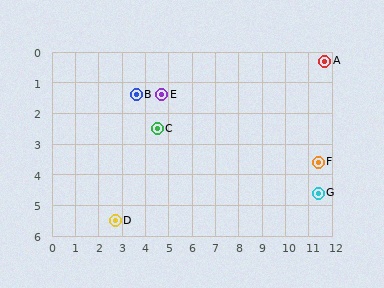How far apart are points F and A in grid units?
Points F and A are about 3.3 grid units apart.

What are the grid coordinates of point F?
Point F is at approximately (11.4, 3.6).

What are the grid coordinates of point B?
Point B is at approximately (3.6, 1.4).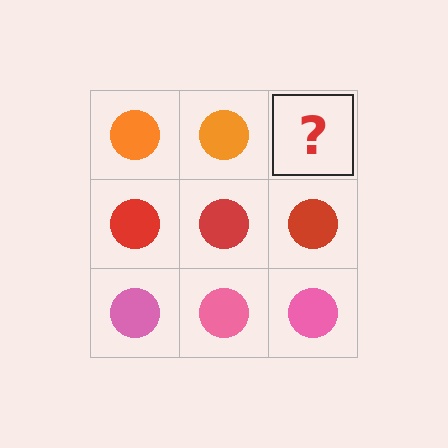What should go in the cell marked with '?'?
The missing cell should contain an orange circle.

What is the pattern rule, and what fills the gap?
The rule is that each row has a consistent color. The gap should be filled with an orange circle.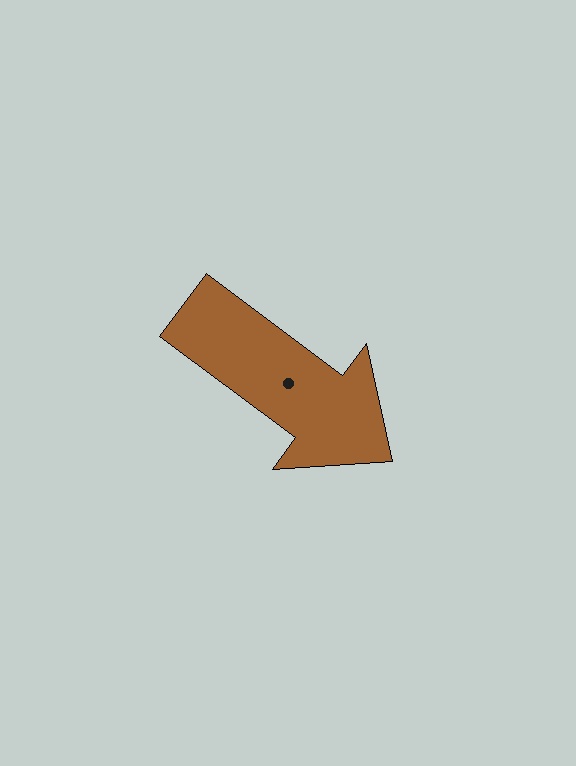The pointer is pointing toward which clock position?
Roughly 4 o'clock.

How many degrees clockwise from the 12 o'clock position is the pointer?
Approximately 127 degrees.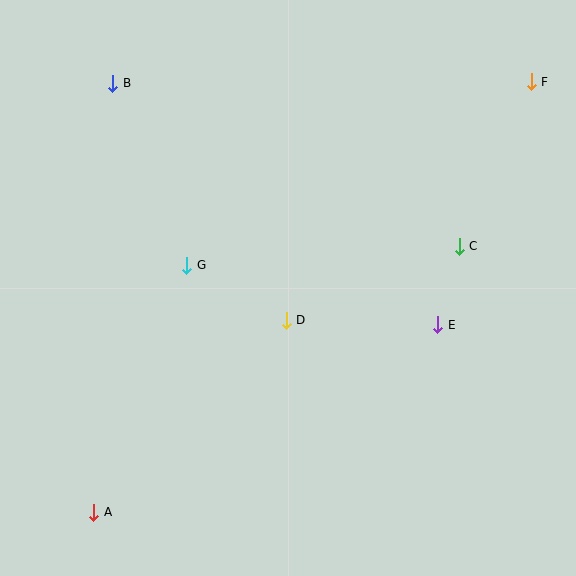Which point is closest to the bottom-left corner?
Point A is closest to the bottom-left corner.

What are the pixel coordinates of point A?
Point A is at (94, 512).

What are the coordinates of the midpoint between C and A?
The midpoint between C and A is at (276, 379).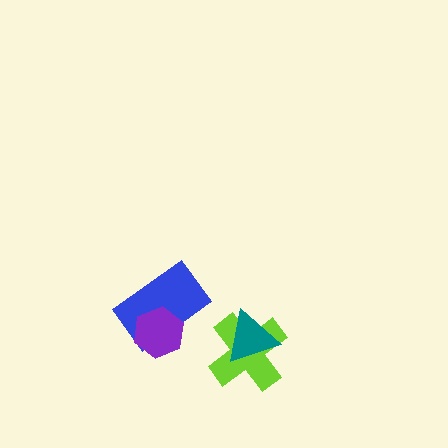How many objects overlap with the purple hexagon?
1 object overlaps with the purple hexagon.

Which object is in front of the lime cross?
The teal triangle is in front of the lime cross.